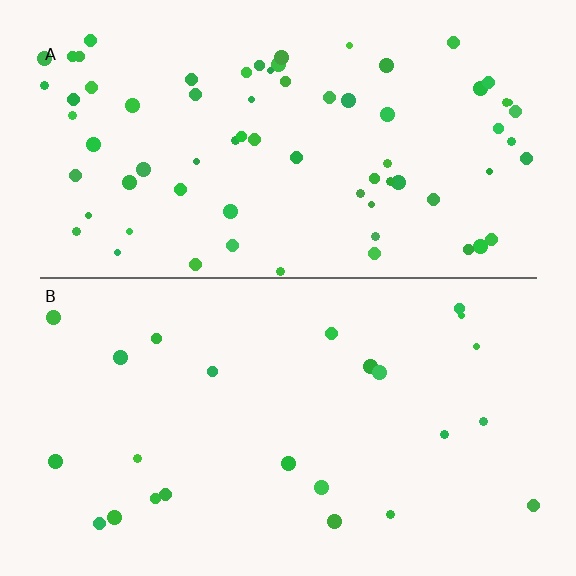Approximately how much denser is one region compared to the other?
Approximately 3.0× — region A over region B.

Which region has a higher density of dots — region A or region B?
A (the top).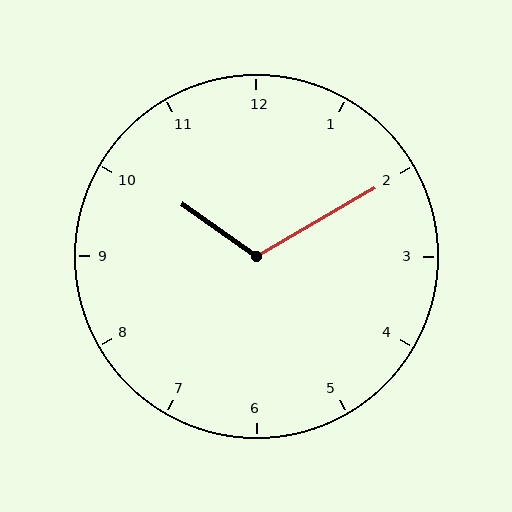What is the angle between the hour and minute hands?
Approximately 115 degrees.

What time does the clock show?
10:10.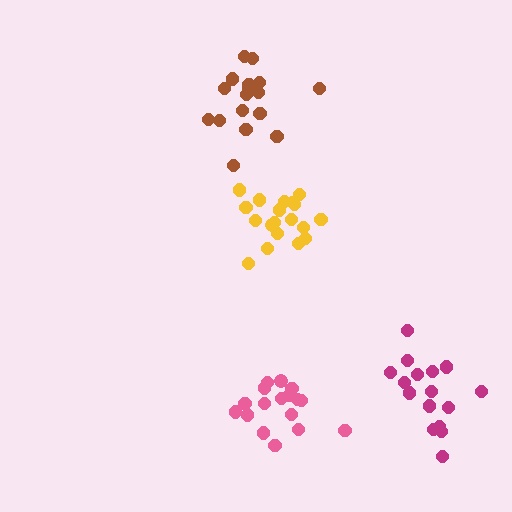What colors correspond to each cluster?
The clusters are colored: yellow, brown, pink, magenta.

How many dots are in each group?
Group 1: 19 dots, Group 2: 17 dots, Group 3: 18 dots, Group 4: 16 dots (70 total).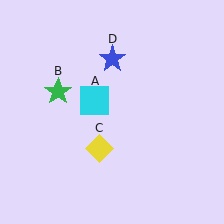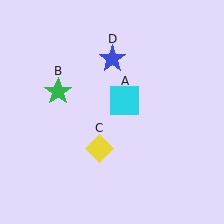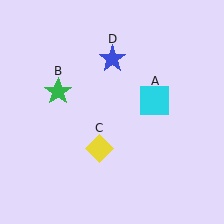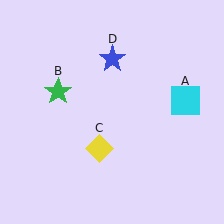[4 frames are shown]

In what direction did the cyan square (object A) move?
The cyan square (object A) moved right.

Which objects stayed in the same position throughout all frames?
Green star (object B) and yellow diamond (object C) and blue star (object D) remained stationary.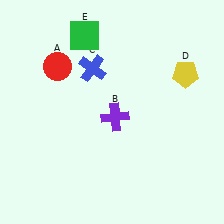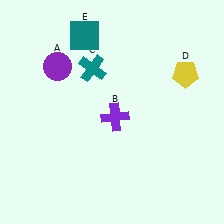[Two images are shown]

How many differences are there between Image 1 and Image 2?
There are 3 differences between the two images.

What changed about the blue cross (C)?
In Image 1, C is blue. In Image 2, it changed to teal.